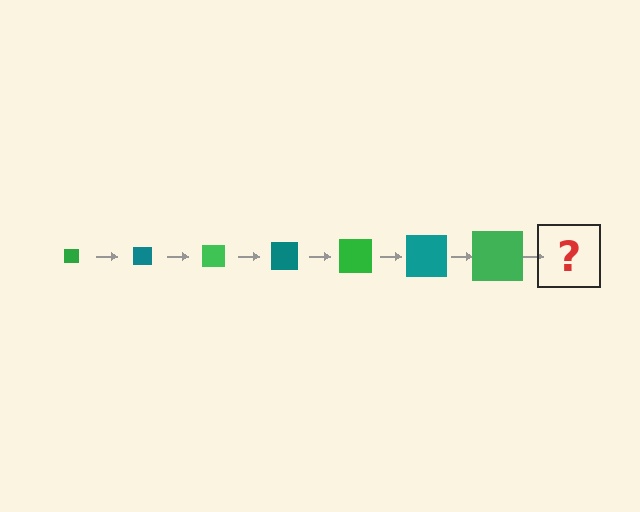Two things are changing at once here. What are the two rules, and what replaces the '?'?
The two rules are that the square grows larger each step and the color cycles through green and teal. The '?' should be a teal square, larger than the previous one.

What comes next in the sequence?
The next element should be a teal square, larger than the previous one.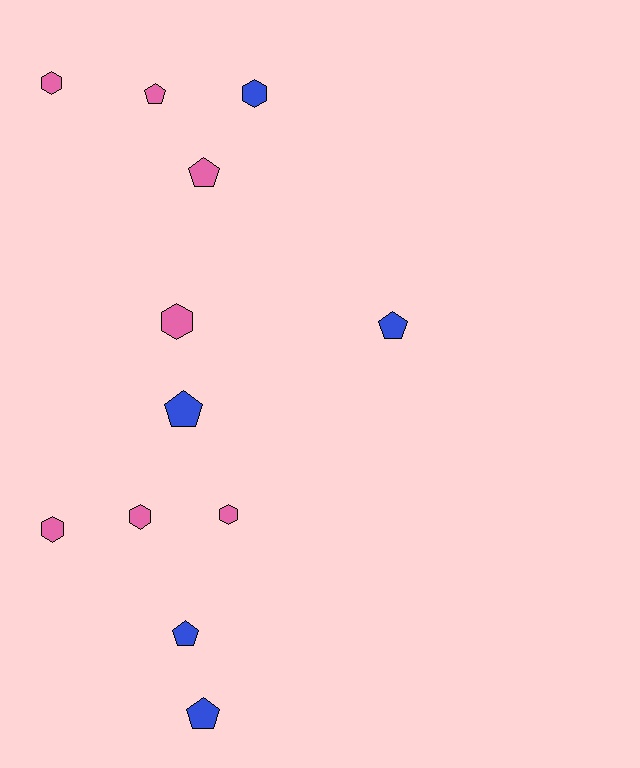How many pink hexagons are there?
There are 5 pink hexagons.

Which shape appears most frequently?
Hexagon, with 6 objects.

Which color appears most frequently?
Pink, with 7 objects.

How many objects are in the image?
There are 12 objects.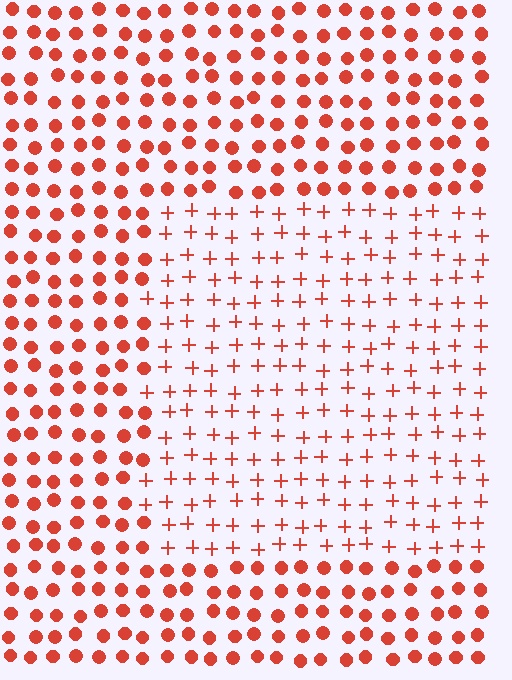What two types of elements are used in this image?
The image uses plus signs inside the rectangle region and circles outside it.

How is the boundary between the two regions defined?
The boundary is defined by a change in element shape: plus signs inside vs. circles outside. All elements share the same color and spacing.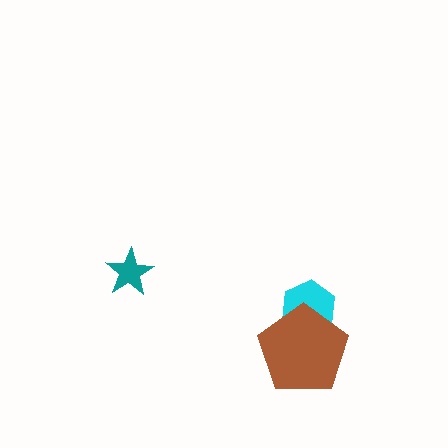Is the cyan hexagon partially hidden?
Yes, it is partially covered by another shape.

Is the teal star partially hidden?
No, no other shape covers it.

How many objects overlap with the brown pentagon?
1 object overlaps with the brown pentagon.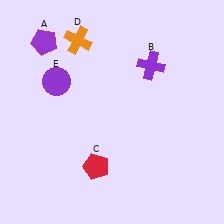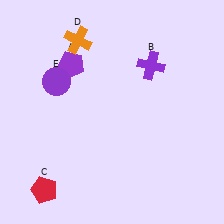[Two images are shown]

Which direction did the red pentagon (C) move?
The red pentagon (C) moved left.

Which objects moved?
The objects that moved are: the purple pentagon (A), the red pentagon (C).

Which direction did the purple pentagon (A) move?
The purple pentagon (A) moved right.